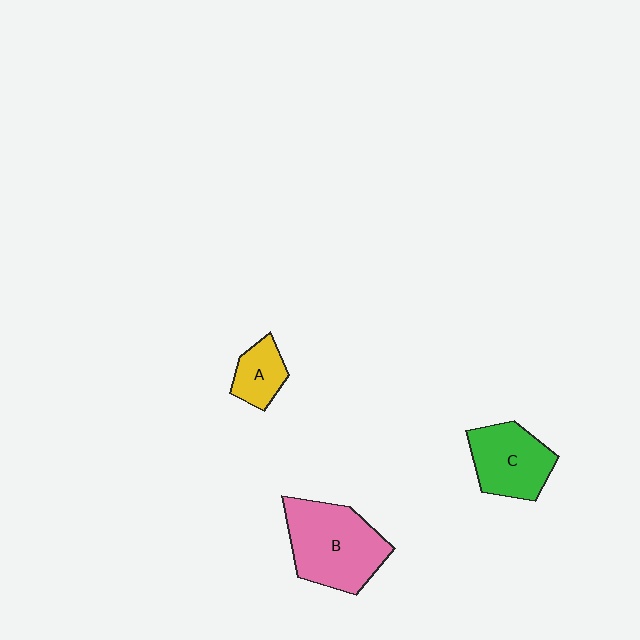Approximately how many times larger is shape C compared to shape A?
Approximately 1.9 times.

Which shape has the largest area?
Shape B (pink).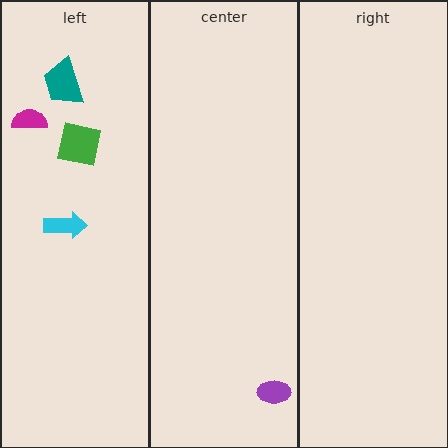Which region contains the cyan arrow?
The left region.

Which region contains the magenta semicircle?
The left region.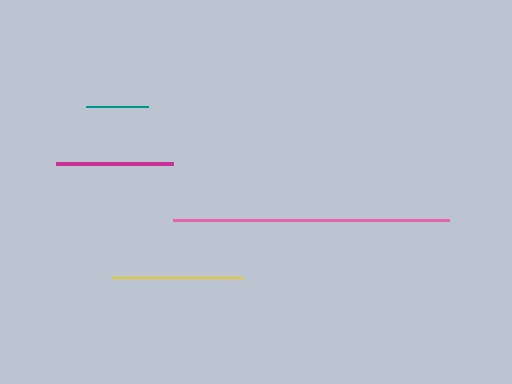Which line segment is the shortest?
The teal line is the shortest at approximately 62 pixels.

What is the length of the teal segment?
The teal segment is approximately 62 pixels long.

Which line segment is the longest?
The pink line is the longest at approximately 275 pixels.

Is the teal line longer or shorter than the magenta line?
The magenta line is longer than the teal line.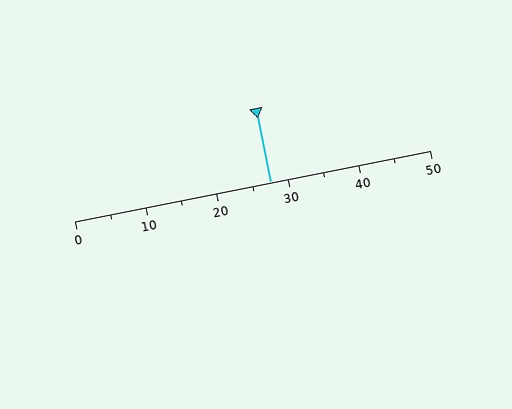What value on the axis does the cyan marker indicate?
The marker indicates approximately 27.5.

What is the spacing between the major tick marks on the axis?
The major ticks are spaced 10 apart.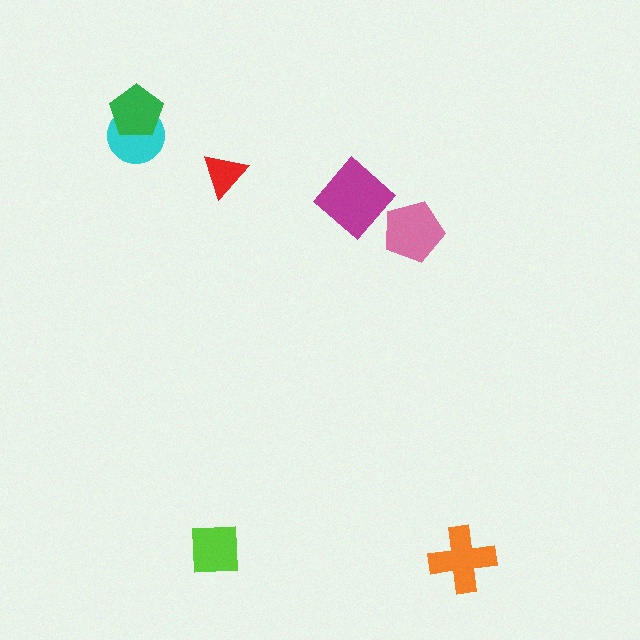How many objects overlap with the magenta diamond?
0 objects overlap with the magenta diamond.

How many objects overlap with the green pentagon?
1 object overlaps with the green pentagon.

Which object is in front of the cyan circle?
The green pentagon is in front of the cyan circle.